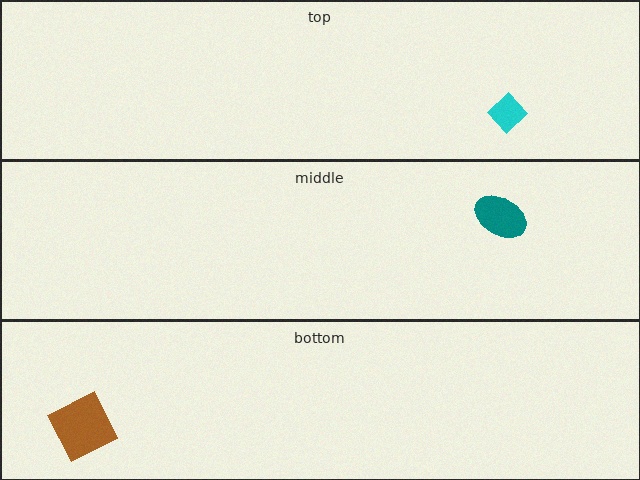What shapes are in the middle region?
The teal ellipse.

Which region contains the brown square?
The bottom region.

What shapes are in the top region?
The cyan diamond.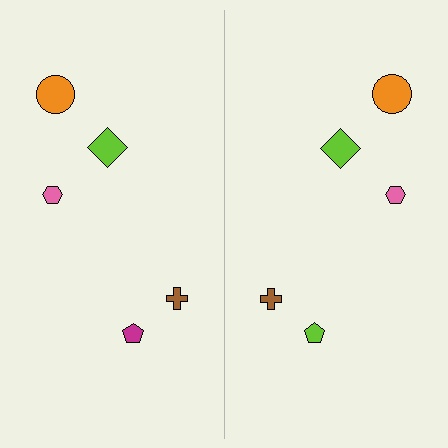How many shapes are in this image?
There are 10 shapes in this image.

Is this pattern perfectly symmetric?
No, the pattern is not perfectly symmetric. The lime pentagon on the right side breaks the symmetry — its mirror counterpart is magenta.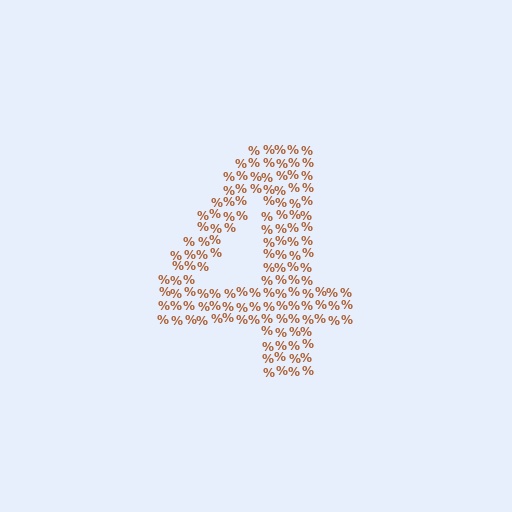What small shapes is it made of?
It is made of small percent signs.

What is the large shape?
The large shape is the digit 4.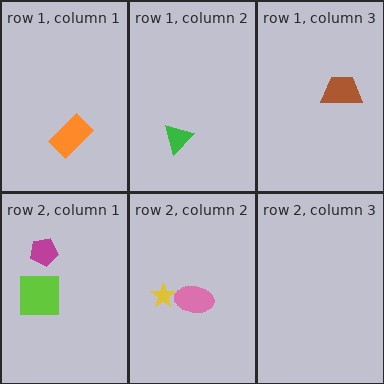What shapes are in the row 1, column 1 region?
The orange rectangle.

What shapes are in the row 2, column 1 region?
The magenta pentagon, the lime square.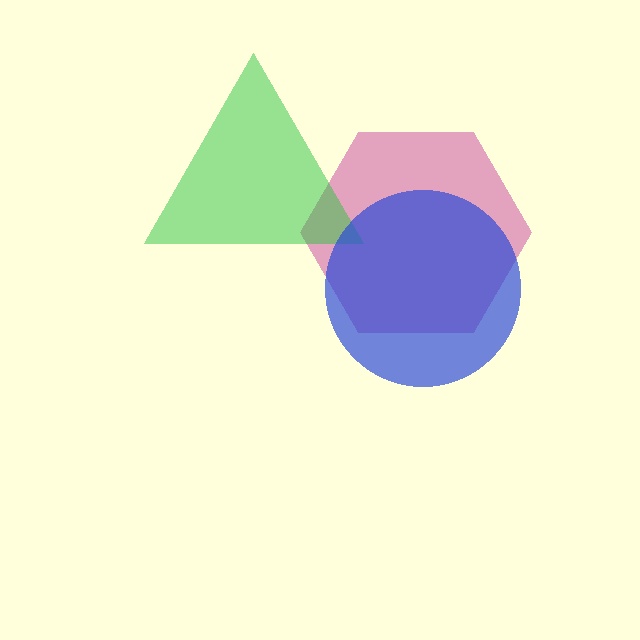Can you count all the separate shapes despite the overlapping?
Yes, there are 3 separate shapes.